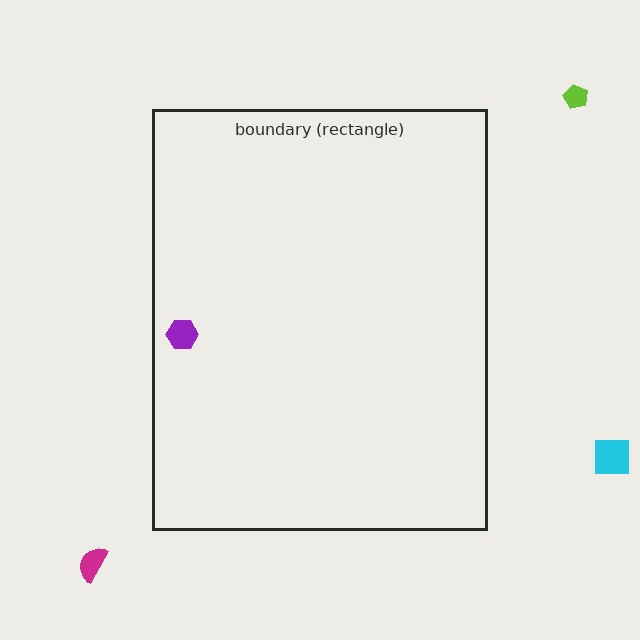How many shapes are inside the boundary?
1 inside, 3 outside.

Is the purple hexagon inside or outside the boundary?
Inside.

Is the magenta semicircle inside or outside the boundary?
Outside.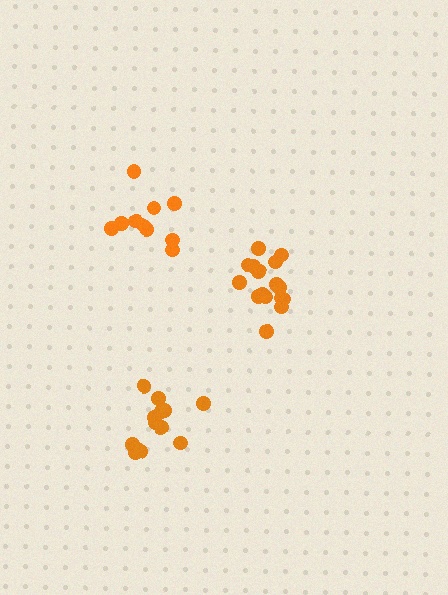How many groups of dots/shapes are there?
There are 3 groups.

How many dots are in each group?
Group 1: 10 dots, Group 2: 13 dots, Group 3: 16 dots (39 total).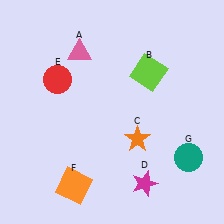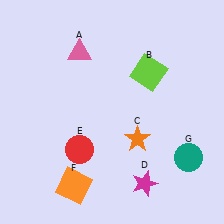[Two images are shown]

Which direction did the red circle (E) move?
The red circle (E) moved down.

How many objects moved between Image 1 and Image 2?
1 object moved between the two images.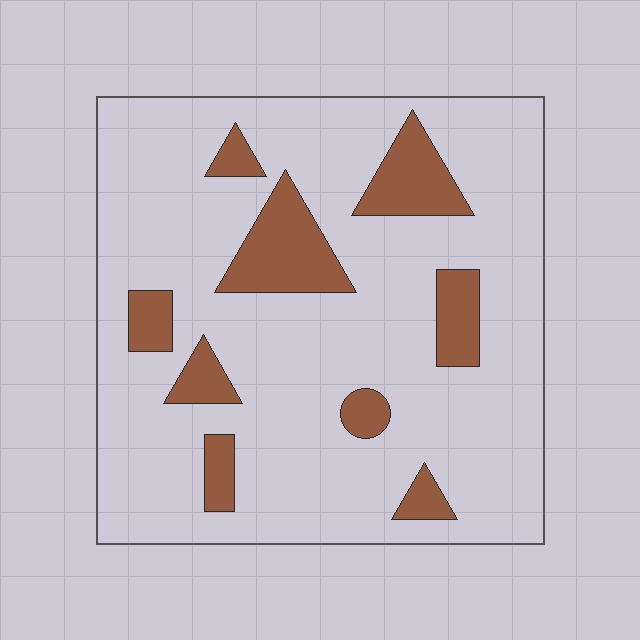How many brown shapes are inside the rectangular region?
9.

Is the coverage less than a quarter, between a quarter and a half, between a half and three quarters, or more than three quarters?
Less than a quarter.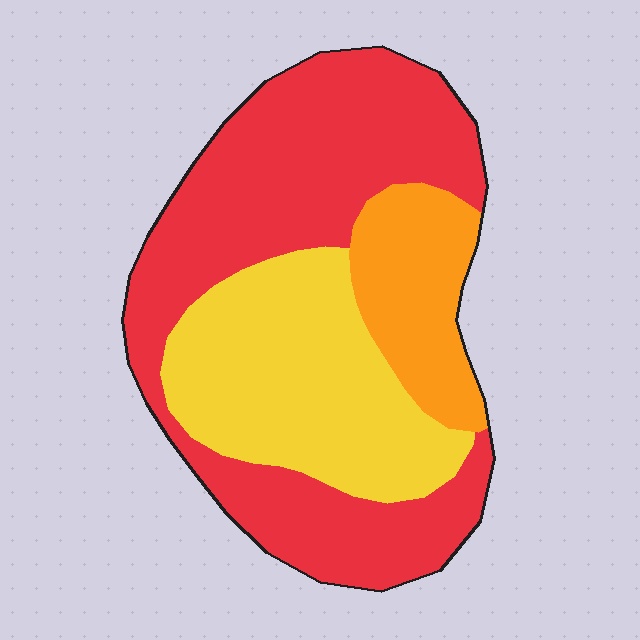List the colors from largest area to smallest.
From largest to smallest: red, yellow, orange.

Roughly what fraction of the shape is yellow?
Yellow covers 32% of the shape.